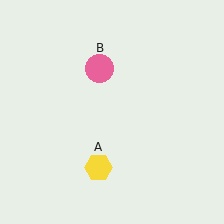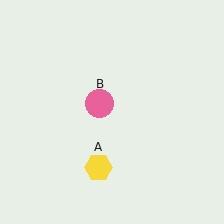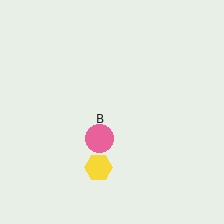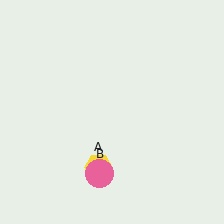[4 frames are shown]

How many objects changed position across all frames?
1 object changed position: pink circle (object B).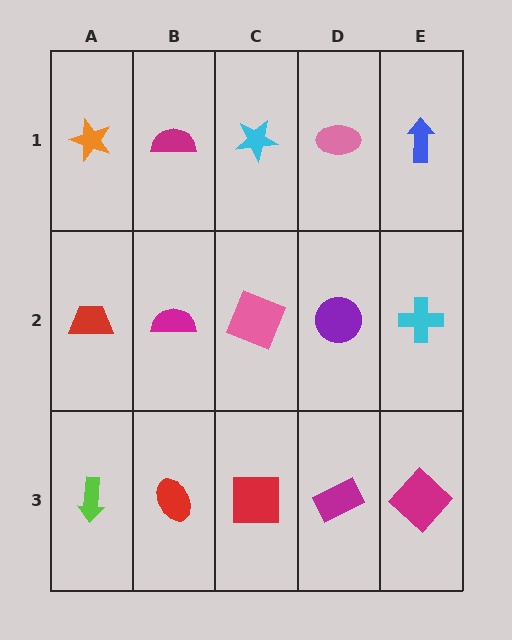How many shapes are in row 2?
5 shapes.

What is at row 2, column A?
A red trapezoid.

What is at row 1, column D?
A pink ellipse.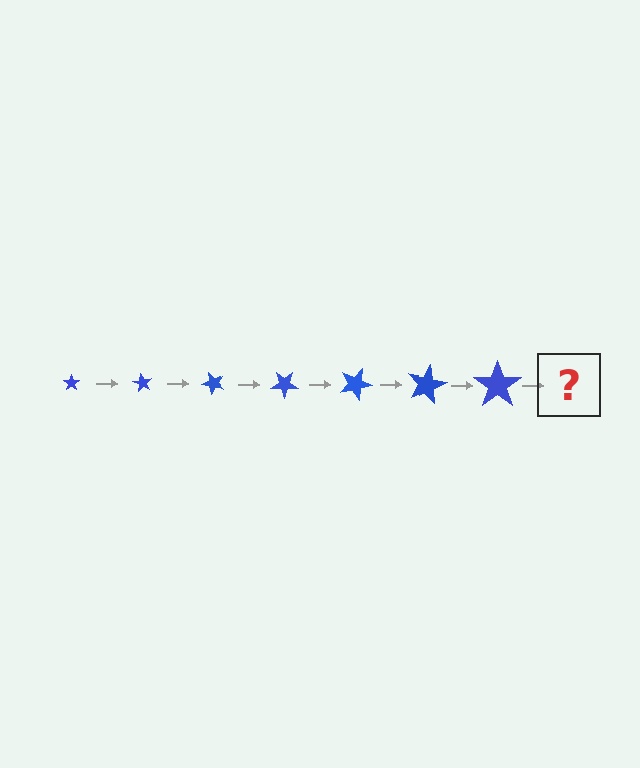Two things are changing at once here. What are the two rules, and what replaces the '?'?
The two rules are that the star grows larger each step and it rotates 60 degrees each step. The '?' should be a star, larger than the previous one and rotated 420 degrees from the start.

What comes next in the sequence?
The next element should be a star, larger than the previous one and rotated 420 degrees from the start.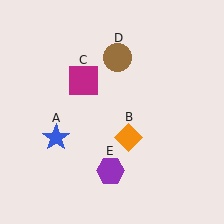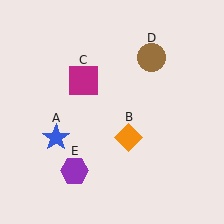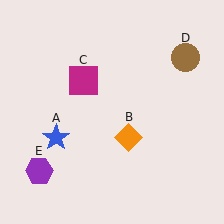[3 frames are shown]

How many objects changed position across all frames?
2 objects changed position: brown circle (object D), purple hexagon (object E).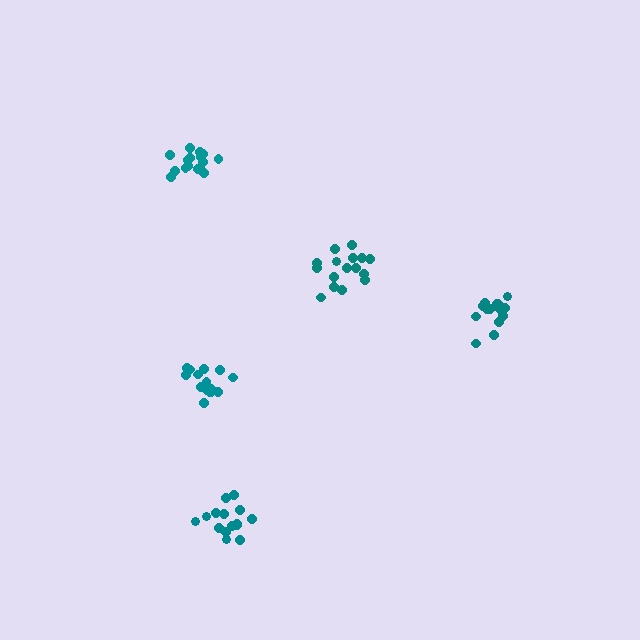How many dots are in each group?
Group 1: 17 dots, Group 2: 16 dots, Group 3: 16 dots, Group 4: 14 dots, Group 5: 15 dots (78 total).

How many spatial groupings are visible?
There are 5 spatial groupings.